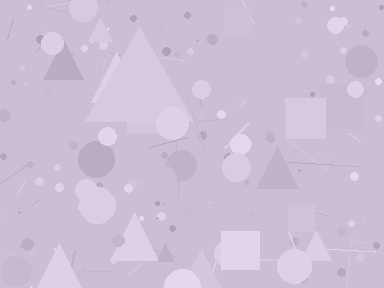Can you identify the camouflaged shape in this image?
The camouflaged shape is a triangle.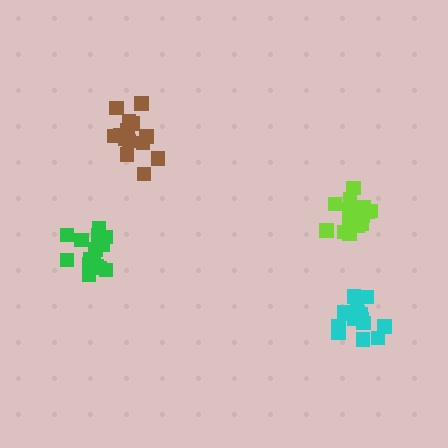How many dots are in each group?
Group 1: 17 dots, Group 2: 15 dots, Group 3: 15 dots, Group 4: 17 dots (64 total).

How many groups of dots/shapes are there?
There are 4 groups.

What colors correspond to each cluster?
The clusters are colored: brown, lime, cyan, green.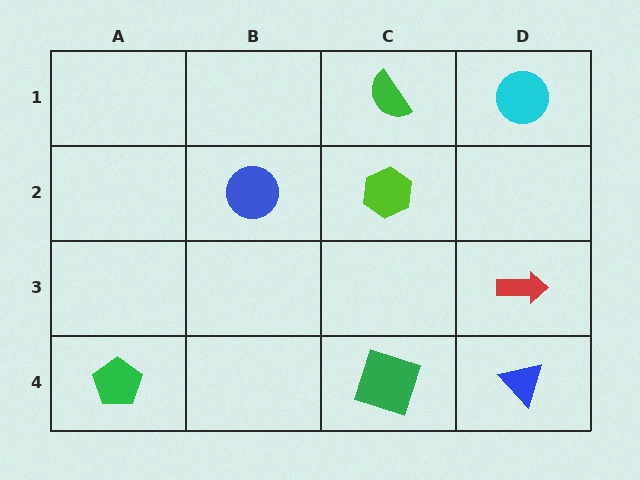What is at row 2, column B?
A blue circle.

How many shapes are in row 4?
3 shapes.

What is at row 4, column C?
A green square.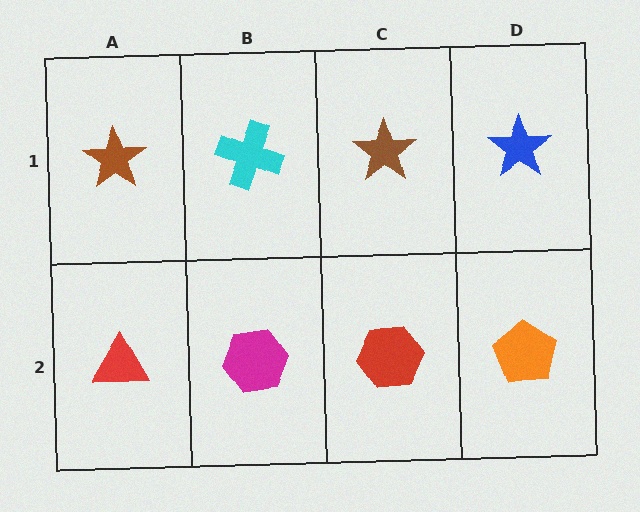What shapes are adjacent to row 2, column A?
A brown star (row 1, column A), a magenta hexagon (row 2, column B).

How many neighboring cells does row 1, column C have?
3.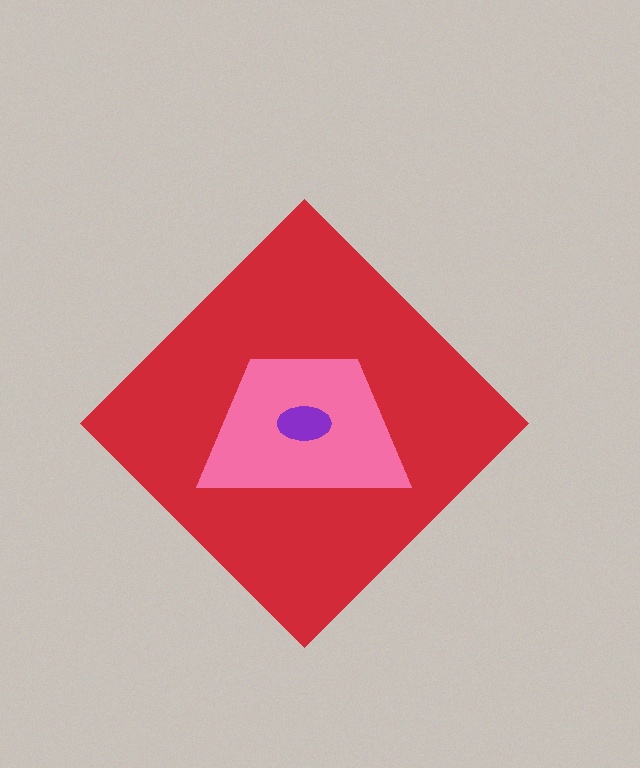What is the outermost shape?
The red diamond.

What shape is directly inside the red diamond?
The pink trapezoid.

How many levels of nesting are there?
3.